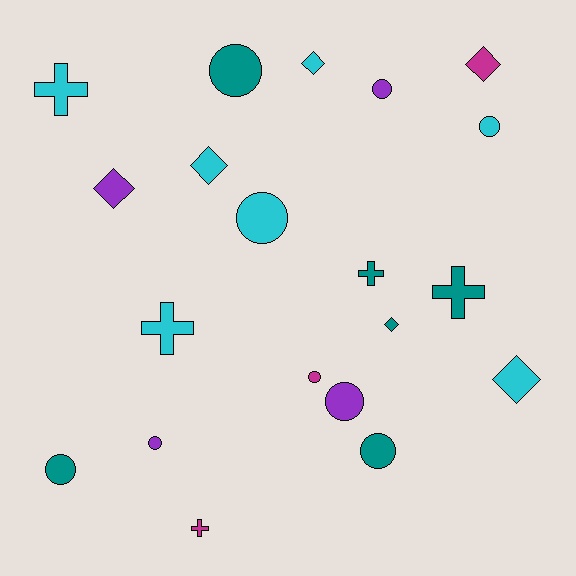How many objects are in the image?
There are 20 objects.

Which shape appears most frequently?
Circle, with 9 objects.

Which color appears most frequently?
Cyan, with 7 objects.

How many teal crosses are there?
There are 2 teal crosses.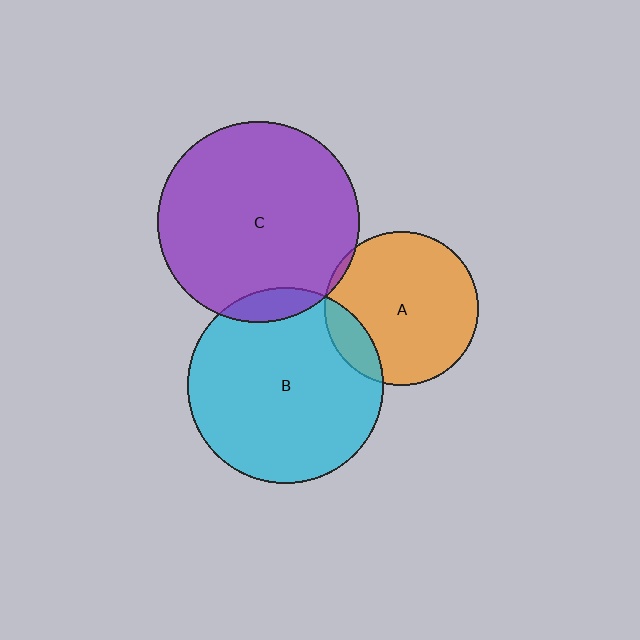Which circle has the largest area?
Circle C (purple).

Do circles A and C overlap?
Yes.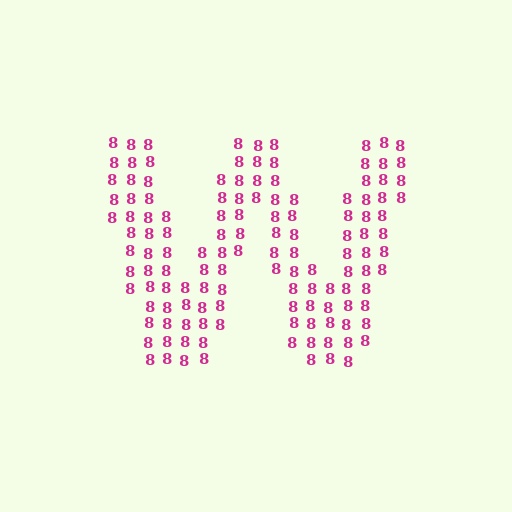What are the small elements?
The small elements are digit 8's.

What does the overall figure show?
The overall figure shows the letter W.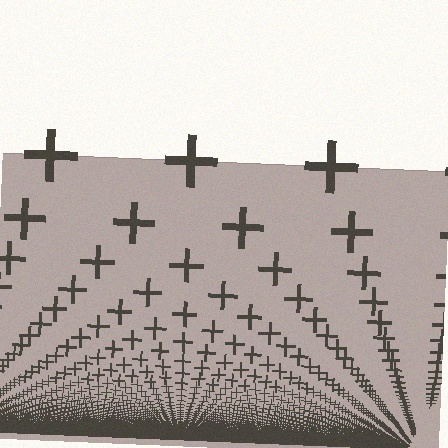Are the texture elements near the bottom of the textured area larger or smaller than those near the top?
Smaller. The gradient is inverted — elements near the bottom are smaller and denser.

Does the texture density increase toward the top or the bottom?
Density increases toward the bottom.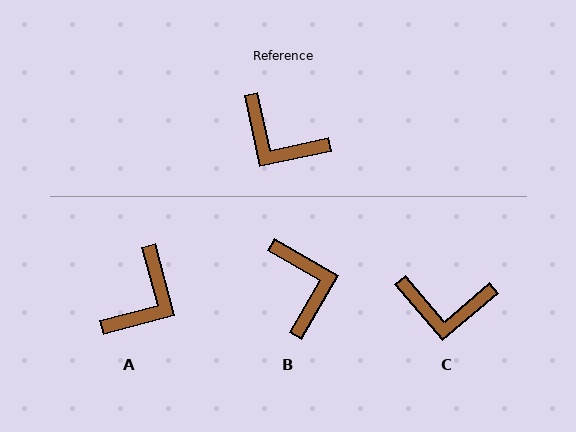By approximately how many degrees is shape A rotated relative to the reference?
Approximately 93 degrees counter-clockwise.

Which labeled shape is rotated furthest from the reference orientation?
B, about 138 degrees away.